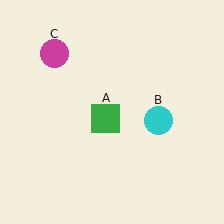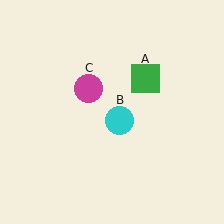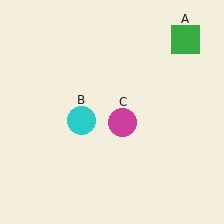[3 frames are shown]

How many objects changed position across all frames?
3 objects changed position: green square (object A), cyan circle (object B), magenta circle (object C).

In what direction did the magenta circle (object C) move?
The magenta circle (object C) moved down and to the right.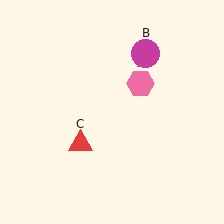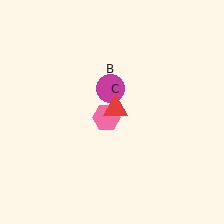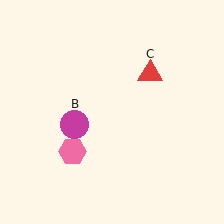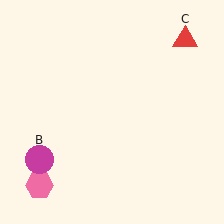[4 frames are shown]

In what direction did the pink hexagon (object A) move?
The pink hexagon (object A) moved down and to the left.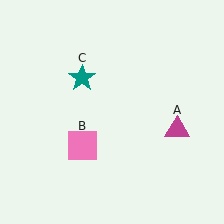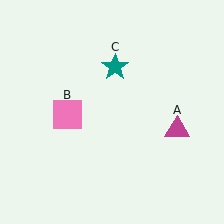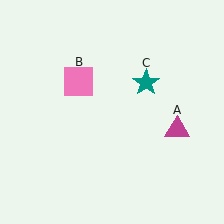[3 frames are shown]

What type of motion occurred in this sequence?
The pink square (object B), teal star (object C) rotated clockwise around the center of the scene.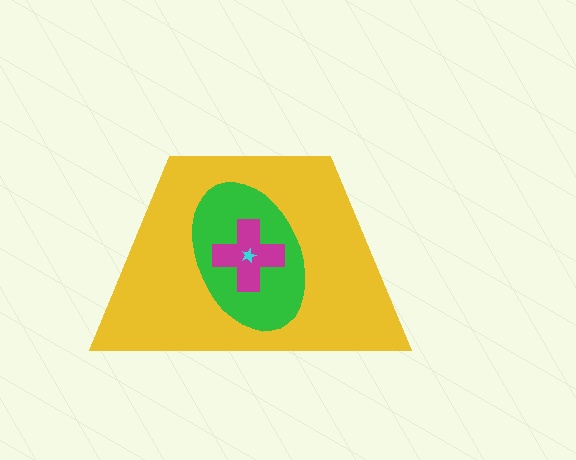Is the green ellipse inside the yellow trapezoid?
Yes.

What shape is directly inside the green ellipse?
The magenta cross.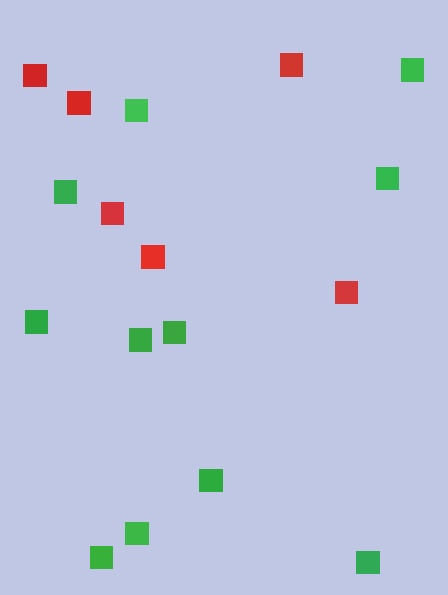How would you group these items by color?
There are 2 groups: one group of red squares (6) and one group of green squares (11).